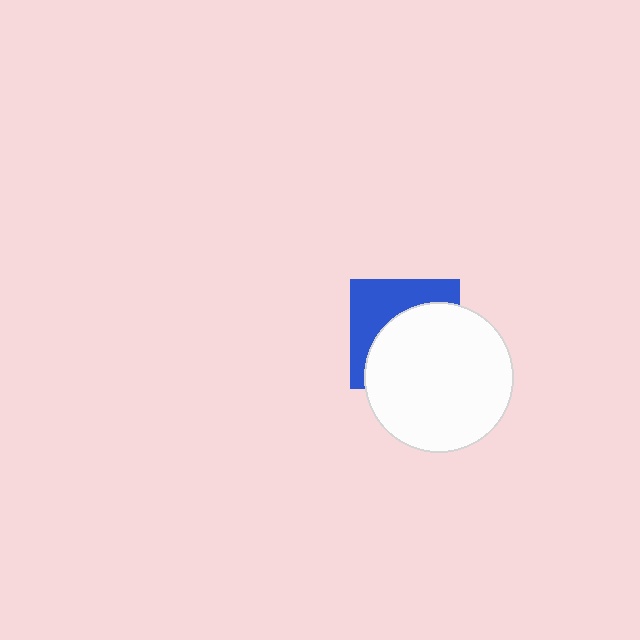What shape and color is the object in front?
The object in front is a white circle.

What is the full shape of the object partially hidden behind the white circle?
The partially hidden object is a blue square.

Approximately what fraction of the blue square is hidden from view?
Roughly 59% of the blue square is hidden behind the white circle.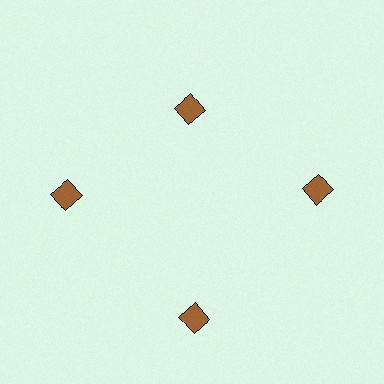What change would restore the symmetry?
The symmetry would be restored by moving it outward, back onto the ring so that all 4 diamonds sit at equal angles and equal distance from the center.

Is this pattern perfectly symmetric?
No. The 4 brown diamonds are arranged in a ring, but one element near the 12 o'clock position is pulled inward toward the center, breaking the 4-fold rotational symmetry.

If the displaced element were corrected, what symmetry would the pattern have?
It would have 4-fold rotational symmetry — the pattern would map onto itself every 90 degrees.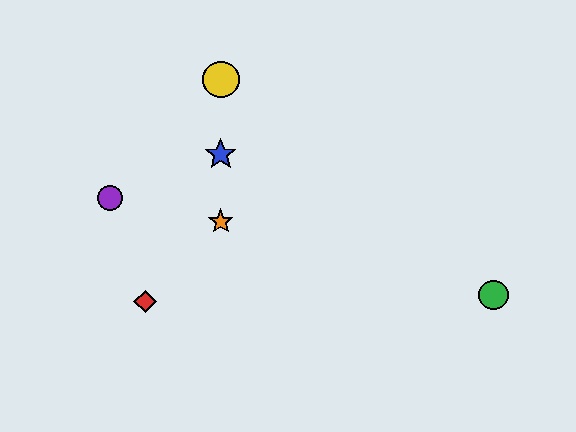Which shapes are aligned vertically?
The blue star, the yellow circle, the orange star are aligned vertically.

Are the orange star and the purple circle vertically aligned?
No, the orange star is at x≈221 and the purple circle is at x≈110.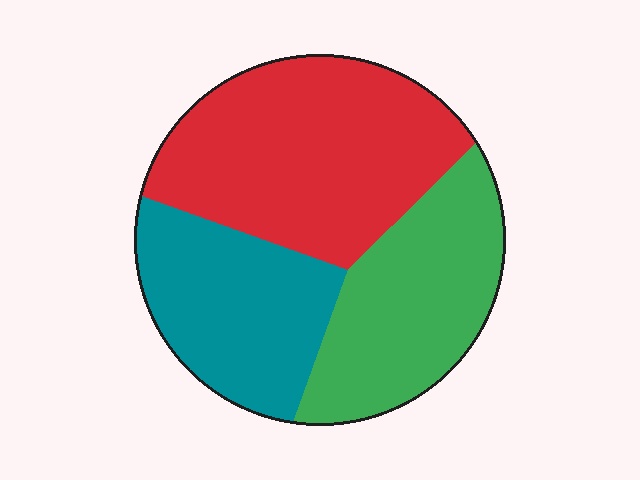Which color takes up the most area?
Red, at roughly 45%.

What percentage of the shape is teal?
Teal takes up about one quarter (1/4) of the shape.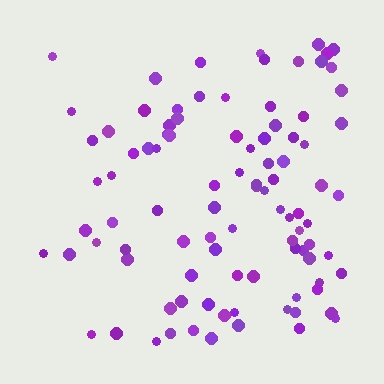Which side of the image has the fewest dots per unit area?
The left.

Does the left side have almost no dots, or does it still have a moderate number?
Still a moderate number, just noticeably fewer than the right.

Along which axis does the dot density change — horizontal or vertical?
Horizontal.